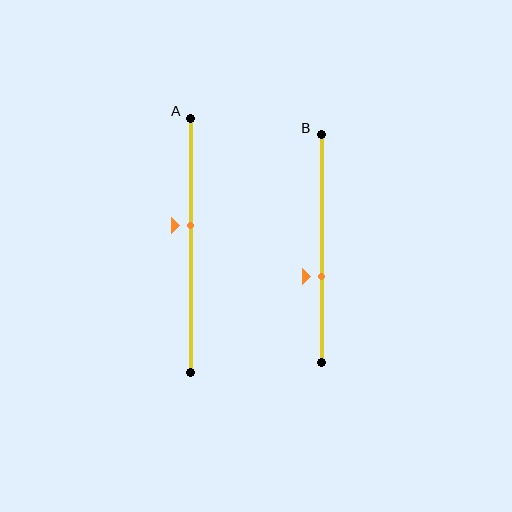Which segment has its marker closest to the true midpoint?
Segment A has its marker closest to the true midpoint.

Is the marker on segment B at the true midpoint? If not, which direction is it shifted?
No, the marker on segment B is shifted downward by about 12% of the segment length.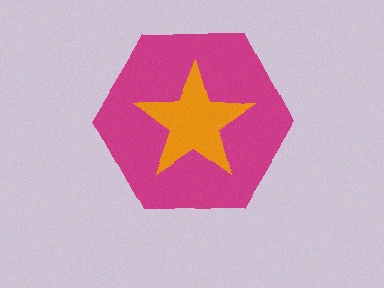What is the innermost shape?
The orange star.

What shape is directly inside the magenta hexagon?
The orange star.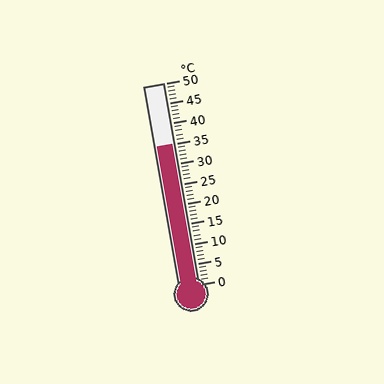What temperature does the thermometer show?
The thermometer shows approximately 35°C.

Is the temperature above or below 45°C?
The temperature is below 45°C.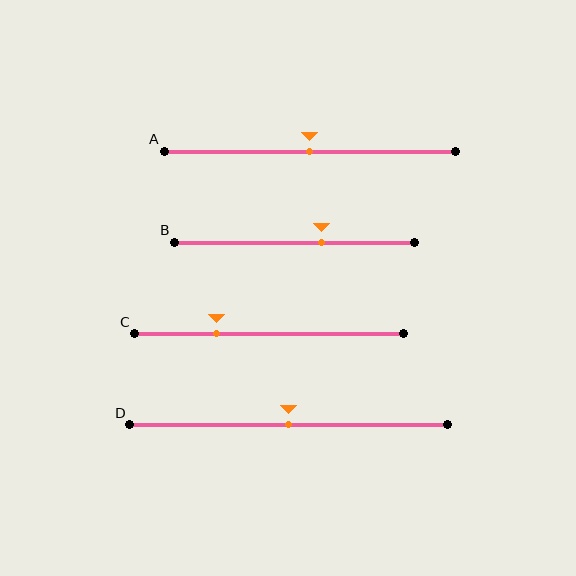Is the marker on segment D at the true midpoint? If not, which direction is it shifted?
Yes, the marker on segment D is at the true midpoint.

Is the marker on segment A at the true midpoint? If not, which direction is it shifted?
Yes, the marker on segment A is at the true midpoint.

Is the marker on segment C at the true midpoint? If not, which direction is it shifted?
No, the marker on segment C is shifted to the left by about 20% of the segment length.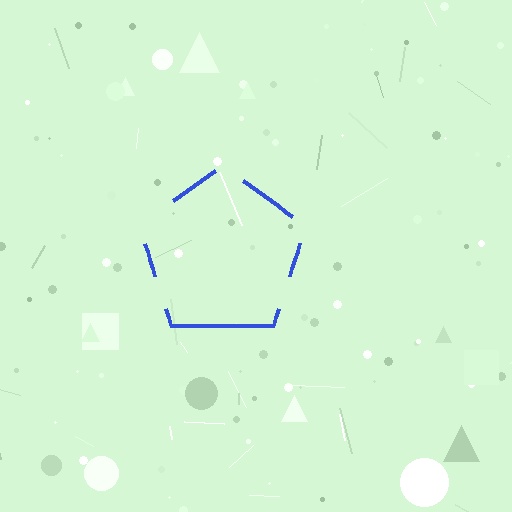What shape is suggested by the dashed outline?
The dashed outline suggests a pentagon.